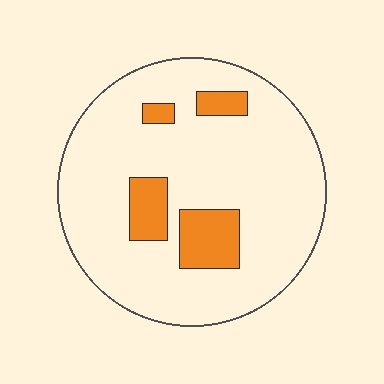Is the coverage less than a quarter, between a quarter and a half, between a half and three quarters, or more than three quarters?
Less than a quarter.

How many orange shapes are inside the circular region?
4.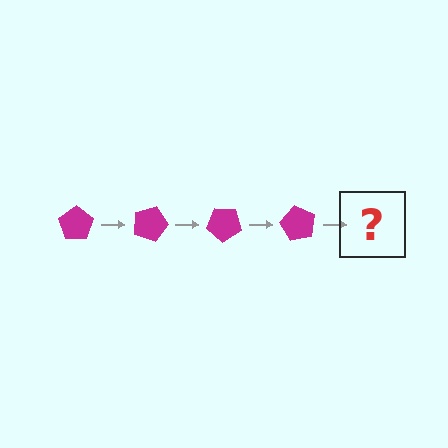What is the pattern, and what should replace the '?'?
The pattern is that the pentagon rotates 20 degrees each step. The '?' should be a magenta pentagon rotated 80 degrees.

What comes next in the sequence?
The next element should be a magenta pentagon rotated 80 degrees.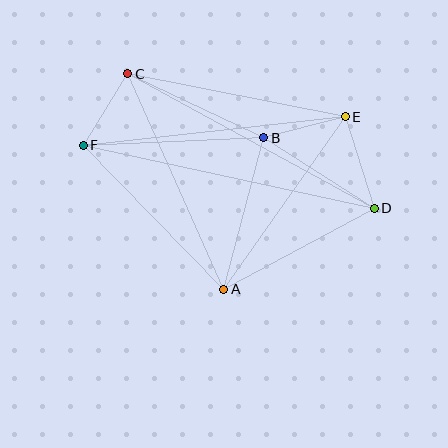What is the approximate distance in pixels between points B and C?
The distance between B and C is approximately 150 pixels.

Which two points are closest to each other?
Points C and F are closest to each other.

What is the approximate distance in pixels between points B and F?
The distance between B and F is approximately 181 pixels.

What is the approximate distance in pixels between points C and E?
The distance between C and E is approximately 222 pixels.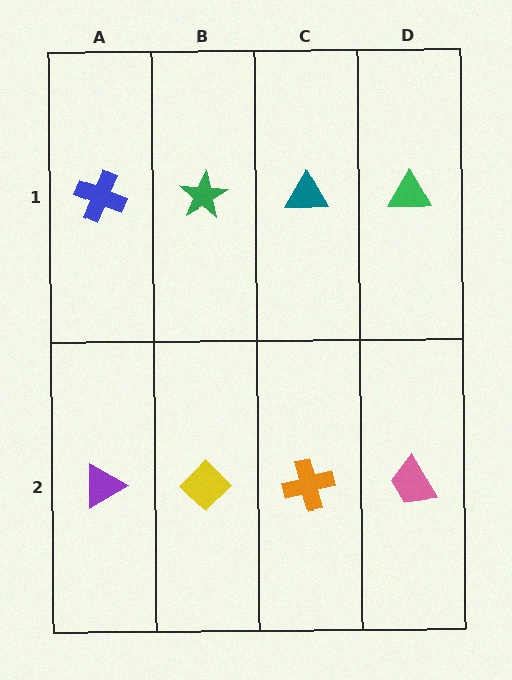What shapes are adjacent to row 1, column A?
A purple triangle (row 2, column A), a green star (row 1, column B).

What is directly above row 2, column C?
A teal triangle.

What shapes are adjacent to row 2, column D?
A green triangle (row 1, column D), an orange cross (row 2, column C).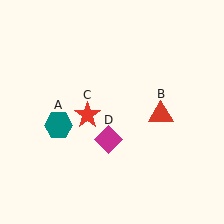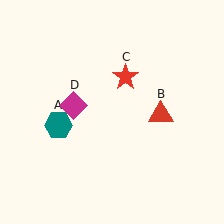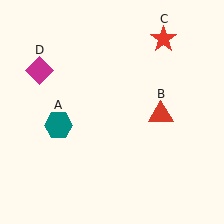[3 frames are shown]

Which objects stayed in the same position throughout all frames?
Teal hexagon (object A) and red triangle (object B) remained stationary.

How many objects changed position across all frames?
2 objects changed position: red star (object C), magenta diamond (object D).